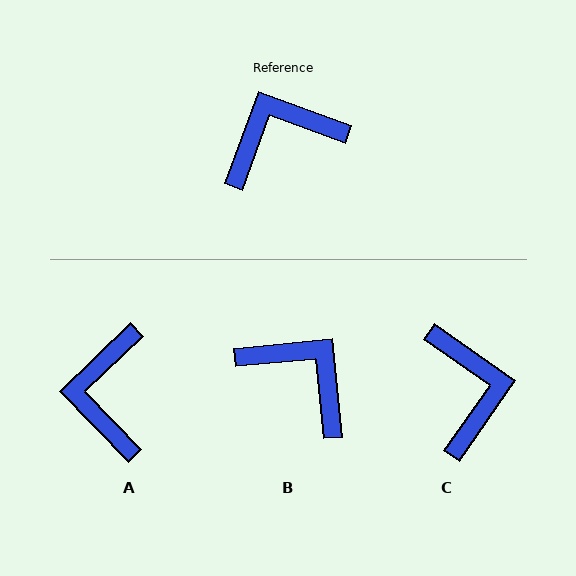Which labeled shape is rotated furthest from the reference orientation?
C, about 104 degrees away.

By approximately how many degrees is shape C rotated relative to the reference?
Approximately 104 degrees clockwise.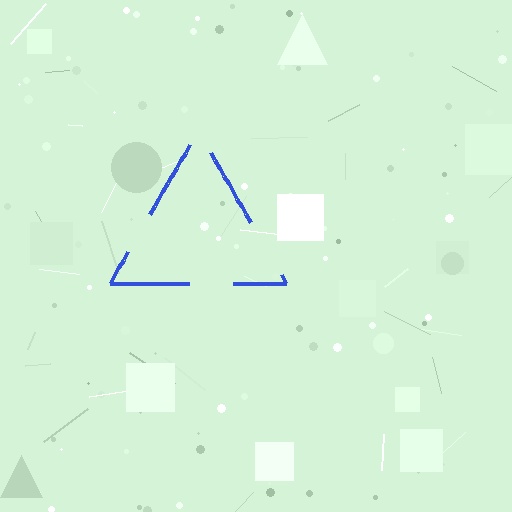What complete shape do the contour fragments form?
The contour fragments form a triangle.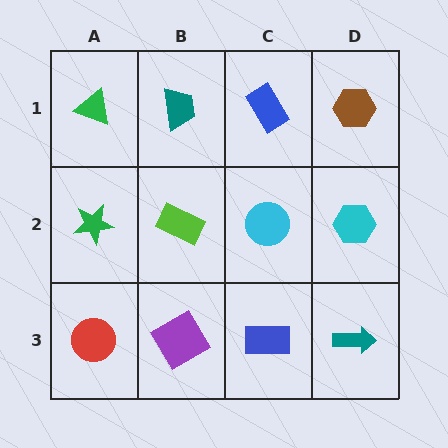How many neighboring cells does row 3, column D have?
2.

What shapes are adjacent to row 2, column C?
A blue rectangle (row 1, column C), a blue rectangle (row 3, column C), a lime rectangle (row 2, column B), a cyan hexagon (row 2, column D).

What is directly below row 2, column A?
A red circle.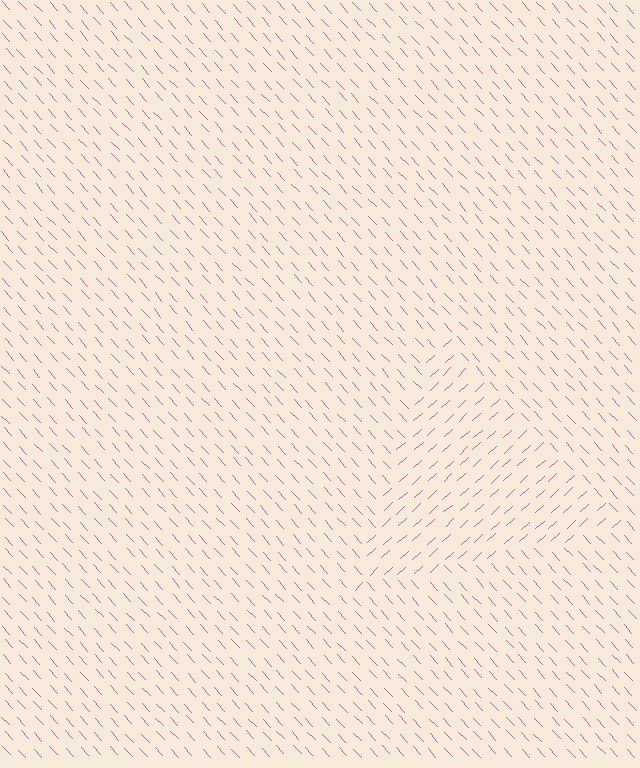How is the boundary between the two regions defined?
The boundary is defined purely by a change in line orientation (approximately 90 degrees difference). All lines are the same color and thickness.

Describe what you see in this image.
The image is filled with small pink line segments. A triangle region in the image has lines oriented differently from the surrounding lines, creating a visible texture boundary.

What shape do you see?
I see a triangle.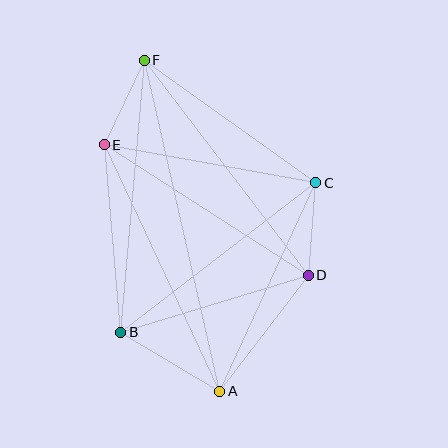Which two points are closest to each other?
Points C and D are closest to each other.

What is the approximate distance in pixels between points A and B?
The distance between A and B is approximately 115 pixels.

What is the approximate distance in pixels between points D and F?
The distance between D and F is approximately 270 pixels.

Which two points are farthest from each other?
Points A and F are farthest from each other.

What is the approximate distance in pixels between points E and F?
The distance between E and F is approximately 94 pixels.